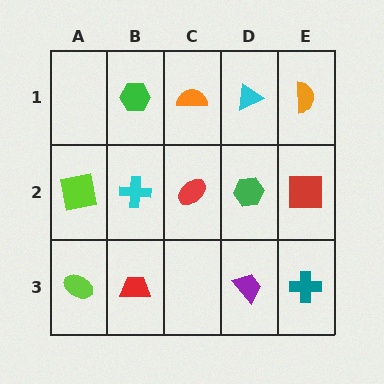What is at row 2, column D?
A green hexagon.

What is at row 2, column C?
A red ellipse.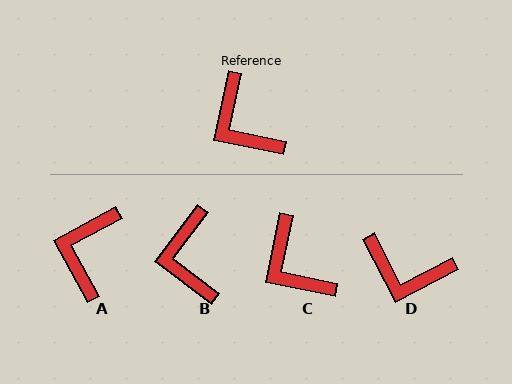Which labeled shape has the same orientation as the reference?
C.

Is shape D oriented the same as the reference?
No, it is off by about 39 degrees.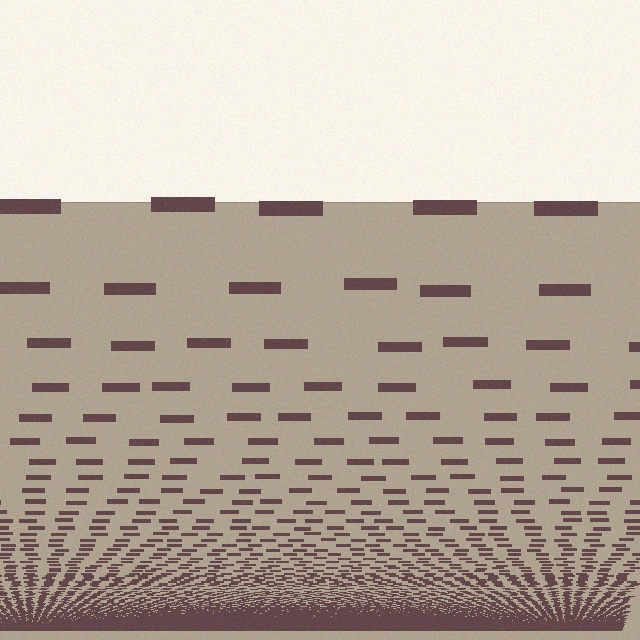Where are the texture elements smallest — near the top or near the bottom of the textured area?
Near the bottom.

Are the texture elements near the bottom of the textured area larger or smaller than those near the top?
Smaller. The gradient is inverted — elements near the bottom are smaller and denser.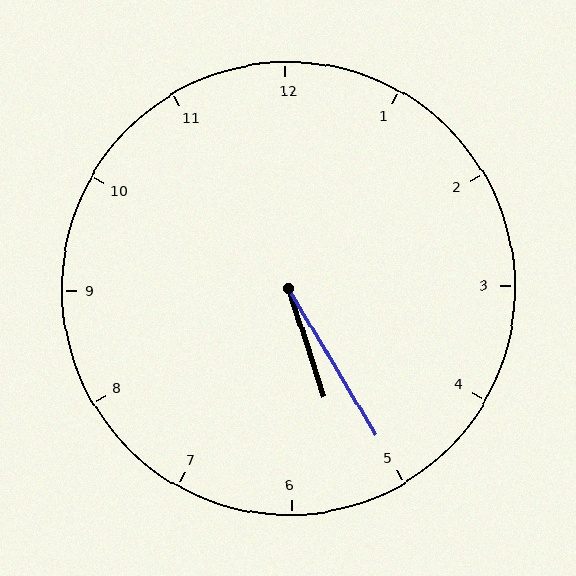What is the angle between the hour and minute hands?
Approximately 12 degrees.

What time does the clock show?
5:25.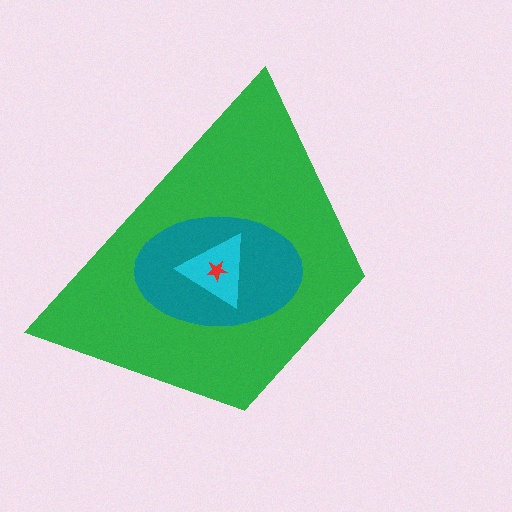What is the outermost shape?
The green trapezoid.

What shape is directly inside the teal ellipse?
The cyan triangle.